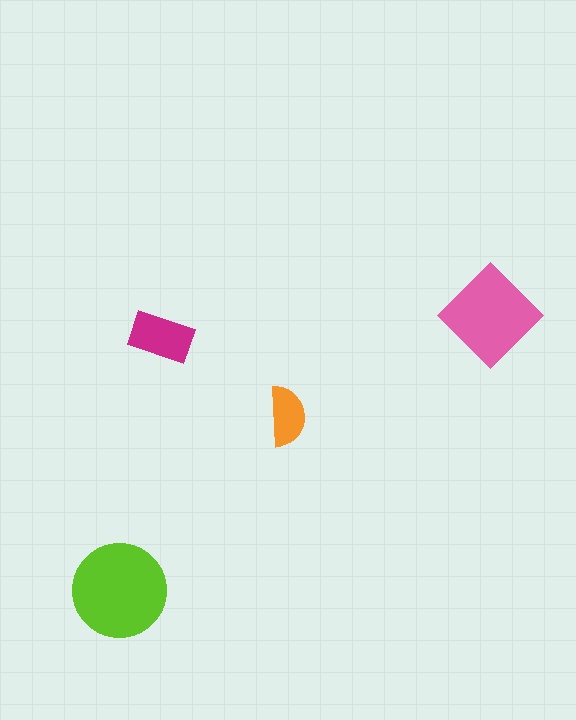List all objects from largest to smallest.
The lime circle, the pink diamond, the magenta rectangle, the orange semicircle.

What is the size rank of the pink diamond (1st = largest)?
2nd.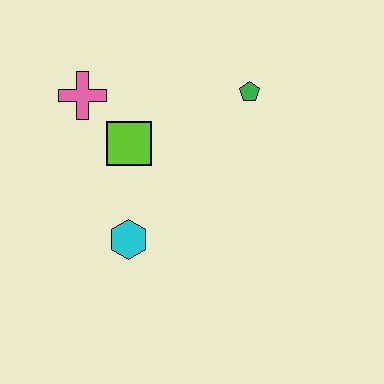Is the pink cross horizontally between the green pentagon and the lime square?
No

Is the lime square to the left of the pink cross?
No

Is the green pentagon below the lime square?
No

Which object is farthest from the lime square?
The green pentagon is farthest from the lime square.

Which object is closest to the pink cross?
The lime square is closest to the pink cross.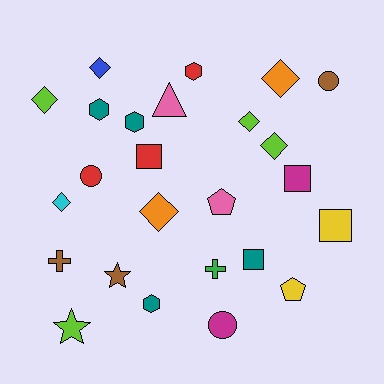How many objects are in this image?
There are 25 objects.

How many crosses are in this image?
There are 2 crosses.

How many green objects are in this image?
There is 1 green object.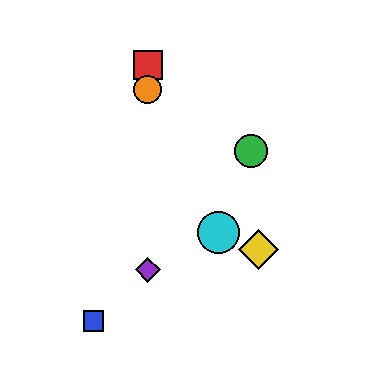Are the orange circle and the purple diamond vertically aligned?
Yes, both are at x≈148.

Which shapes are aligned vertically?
The red square, the purple diamond, the orange circle are aligned vertically.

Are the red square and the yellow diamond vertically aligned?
No, the red square is at x≈148 and the yellow diamond is at x≈258.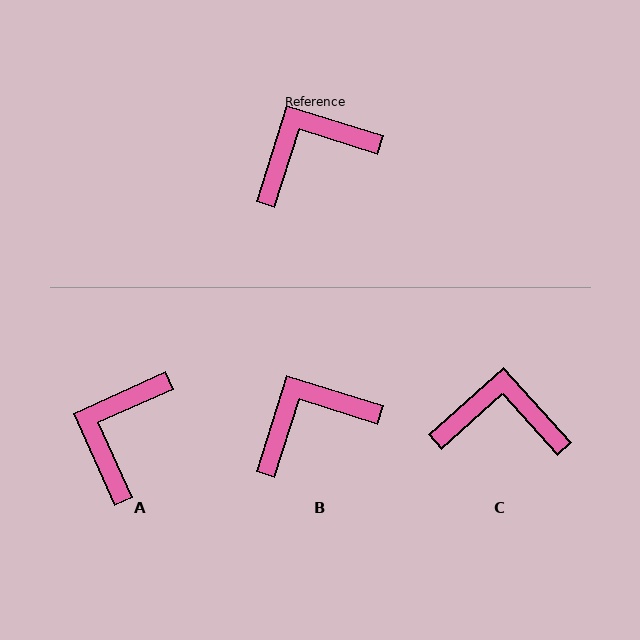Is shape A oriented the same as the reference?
No, it is off by about 42 degrees.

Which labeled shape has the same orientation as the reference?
B.